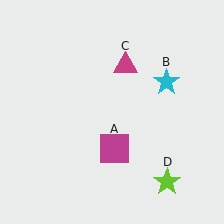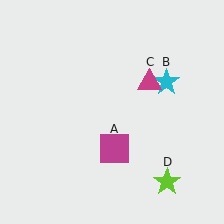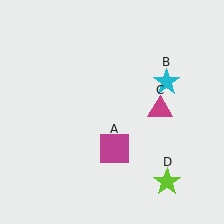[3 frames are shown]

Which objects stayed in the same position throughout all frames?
Magenta square (object A) and cyan star (object B) and lime star (object D) remained stationary.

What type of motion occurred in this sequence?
The magenta triangle (object C) rotated clockwise around the center of the scene.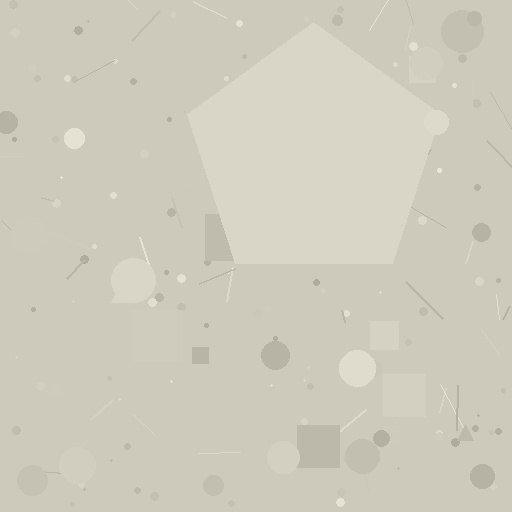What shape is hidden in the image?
A pentagon is hidden in the image.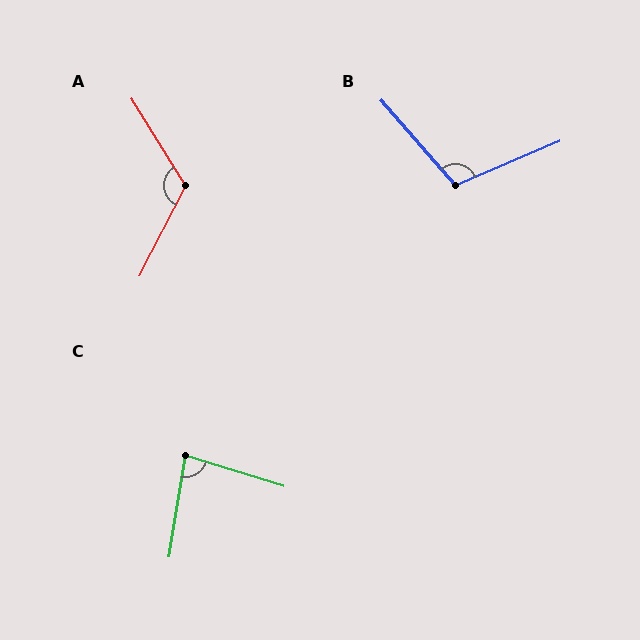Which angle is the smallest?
C, at approximately 82 degrees.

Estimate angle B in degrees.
Approximately 108 degrees.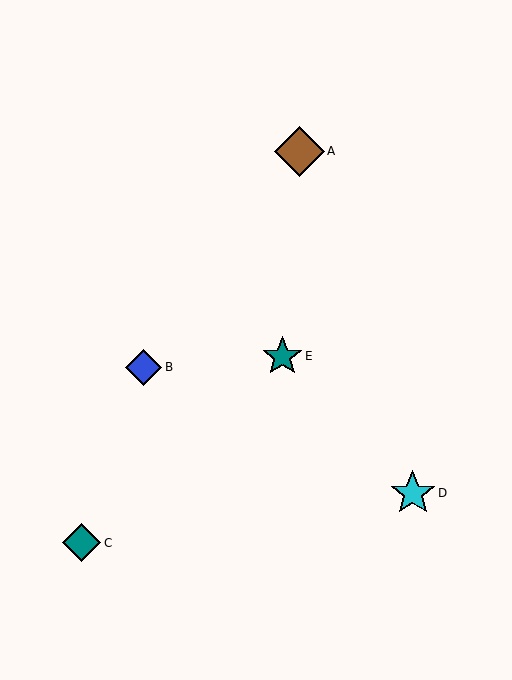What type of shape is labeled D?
Shape D is a cyan star.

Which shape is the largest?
The brown diamond (labeled A) is the largest.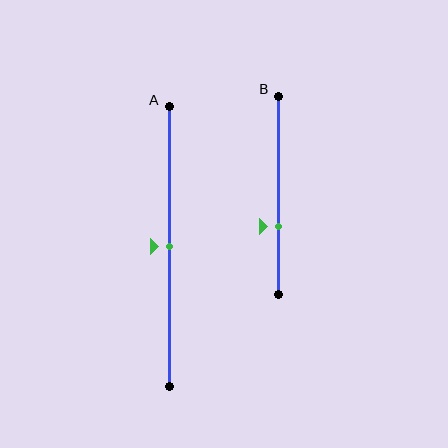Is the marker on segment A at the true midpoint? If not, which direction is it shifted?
Yes, the marker on segment A is at the true midpoint.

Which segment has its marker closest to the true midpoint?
Segment A has its marker closest to the true midpoint.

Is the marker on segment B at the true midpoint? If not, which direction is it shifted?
No, the marker on segment B is shifted downward by about 16% of the segment length.